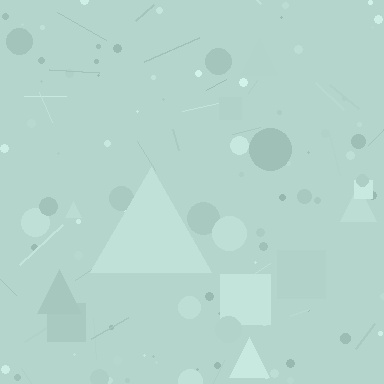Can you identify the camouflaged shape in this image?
The camouflaged shape is a triangle.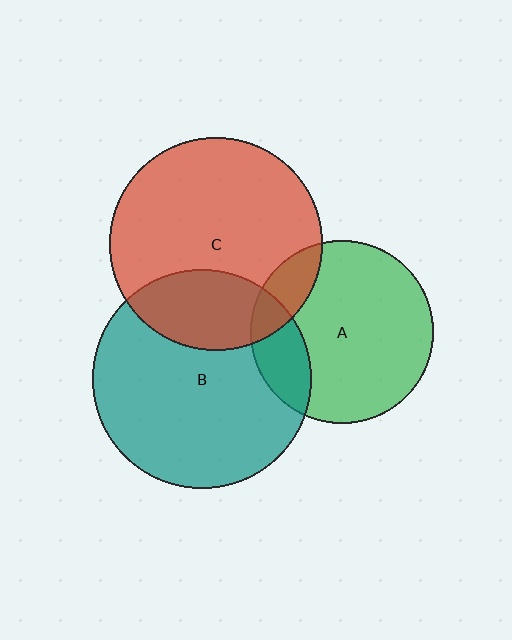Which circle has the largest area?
Circle B (teal).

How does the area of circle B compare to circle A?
Approximately 1.4 times.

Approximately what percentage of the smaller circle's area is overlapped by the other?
Approximately 15%.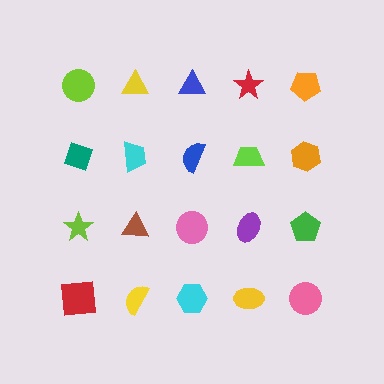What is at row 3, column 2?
A brown triangle.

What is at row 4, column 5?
A pink circle.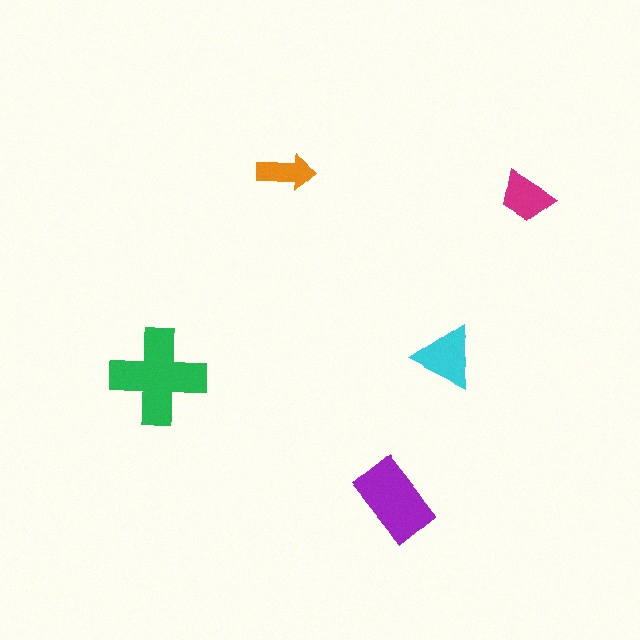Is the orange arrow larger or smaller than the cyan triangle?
Smaller.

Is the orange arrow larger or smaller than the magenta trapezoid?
Smaller.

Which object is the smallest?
The orange arrow.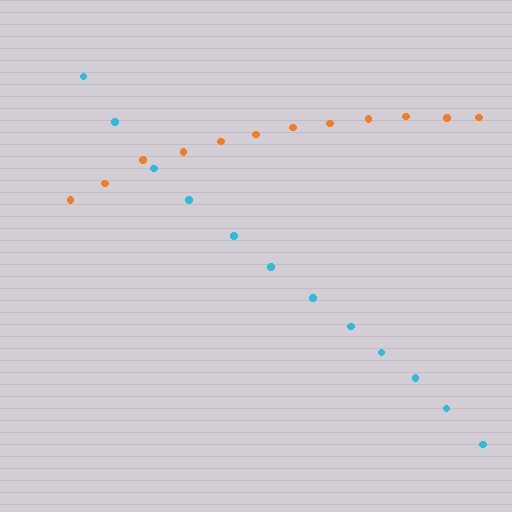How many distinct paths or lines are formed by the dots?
There are 2 distinct paths.